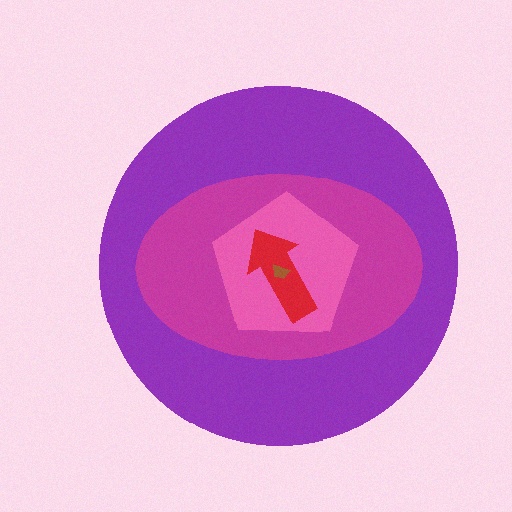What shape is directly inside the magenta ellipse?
The pink pentagon.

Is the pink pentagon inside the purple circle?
Yes.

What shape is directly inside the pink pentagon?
The red arrow.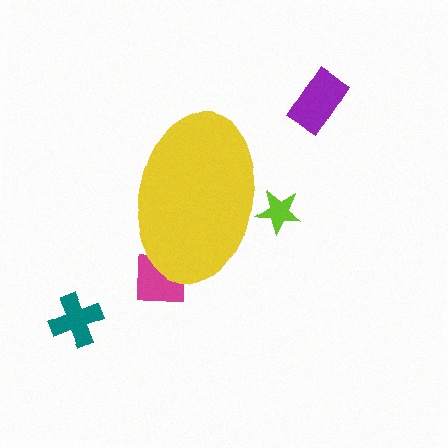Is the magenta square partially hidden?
Yes, the magenta square is partially hidden behind the yellow ellipse.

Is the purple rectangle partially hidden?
No, the purple rectangle is fully visible.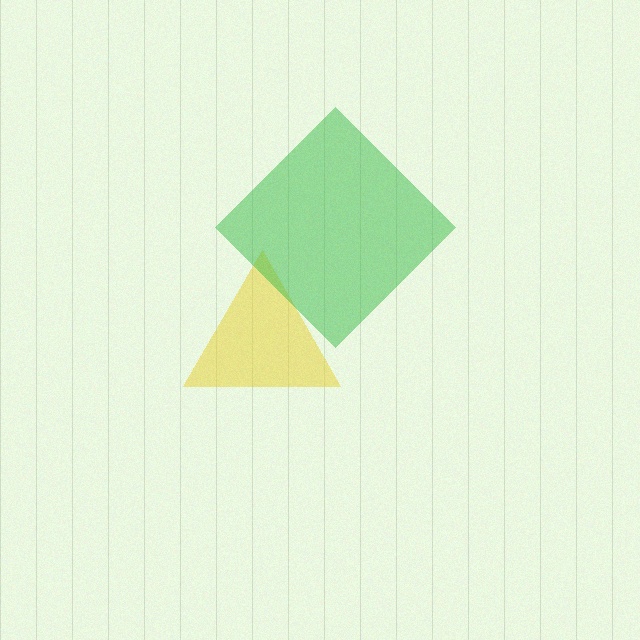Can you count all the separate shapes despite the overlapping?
Yes, there are 2 separate shapes.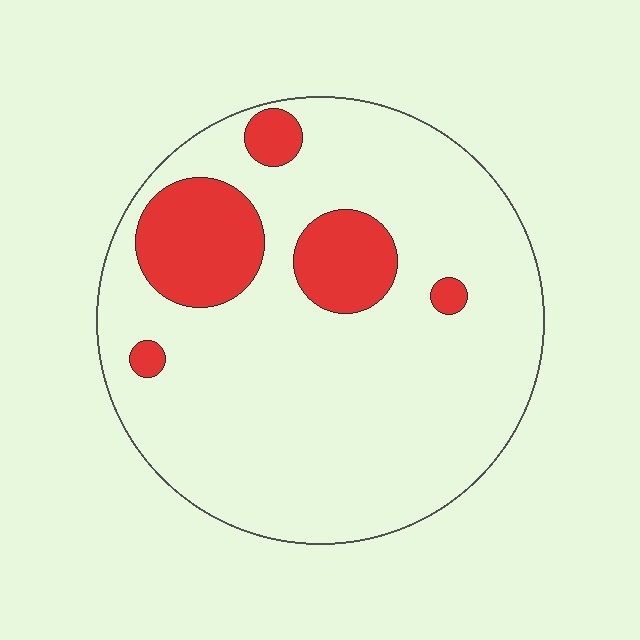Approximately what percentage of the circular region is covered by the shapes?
Approximately 15%.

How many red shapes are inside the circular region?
5.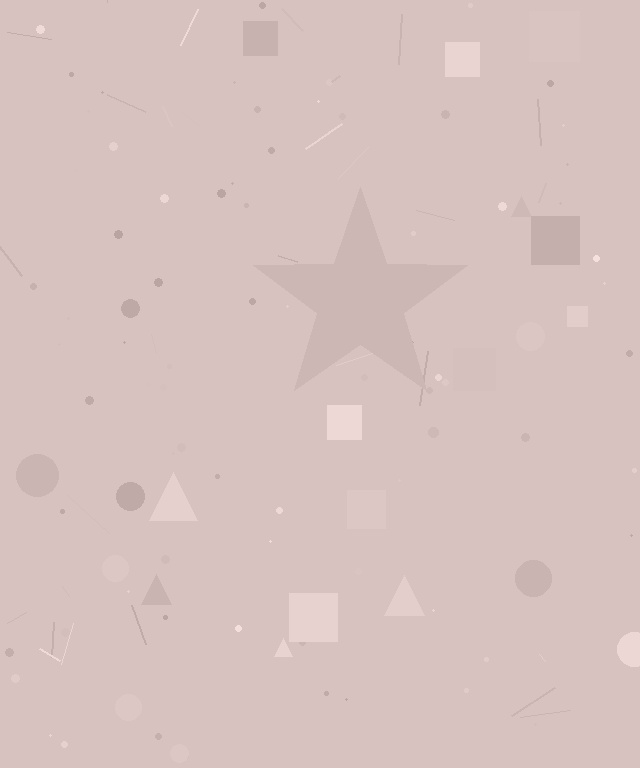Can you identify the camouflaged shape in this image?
The camouflaged shape is a star.